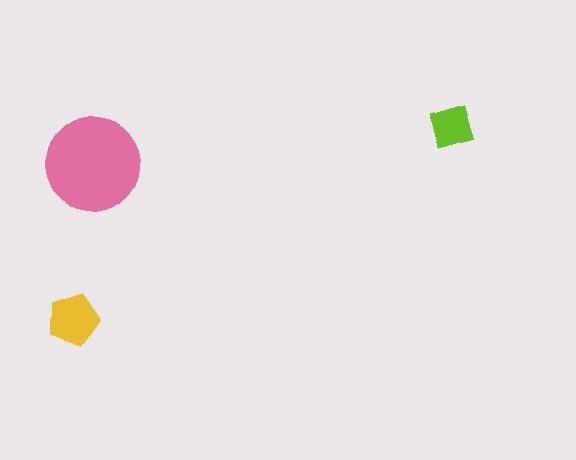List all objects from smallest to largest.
The lime square, the yellow pentagon, the pink circle.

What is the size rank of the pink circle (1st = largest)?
1st.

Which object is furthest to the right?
The lime square is rightmost.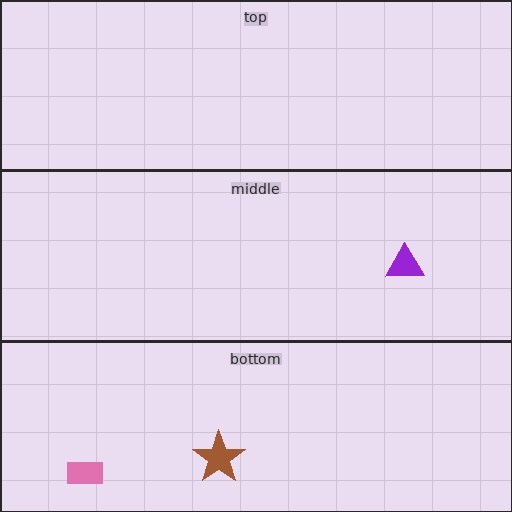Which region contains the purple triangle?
The middle region.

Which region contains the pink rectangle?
The bottom region.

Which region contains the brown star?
The bottom region.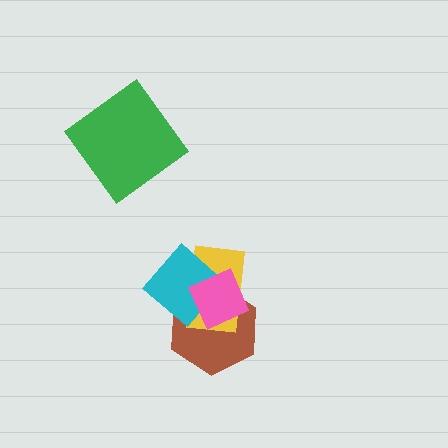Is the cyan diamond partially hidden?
Yes, it is partially covered by another shape.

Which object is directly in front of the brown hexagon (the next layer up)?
The yellow rectangle is directly in front of the brown hexagon.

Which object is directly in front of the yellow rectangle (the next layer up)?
The cyan diamond is directly in front of the yellow rectangle.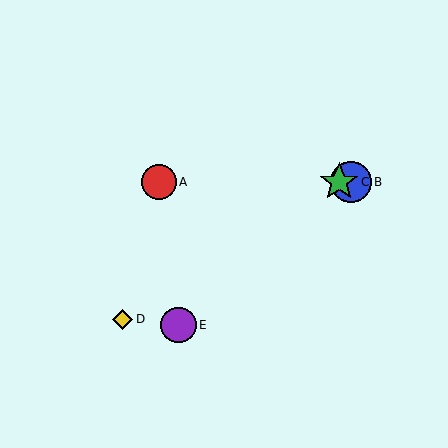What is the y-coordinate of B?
Object B is at y≈182.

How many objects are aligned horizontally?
3 objects (A, B, C) are aligned horizontally.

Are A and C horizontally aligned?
Yes, both are at y≈182.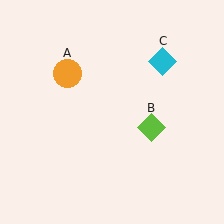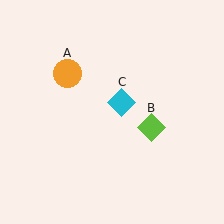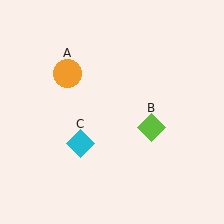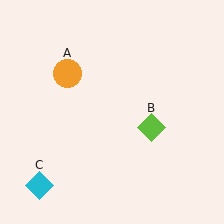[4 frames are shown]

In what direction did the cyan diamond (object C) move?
The cyan diamond (object C) moved down and to the left.